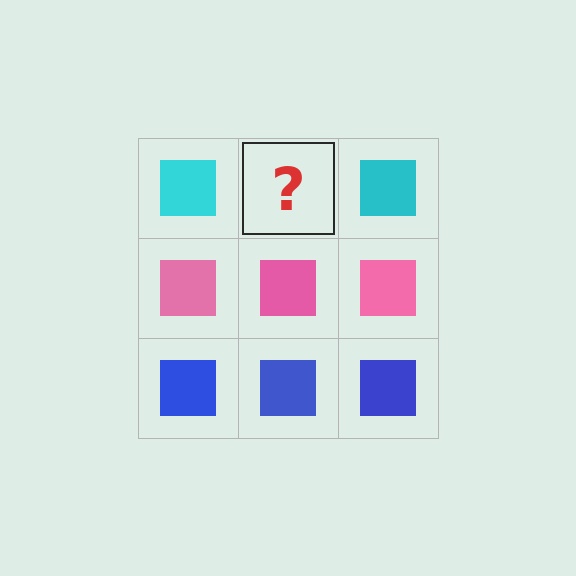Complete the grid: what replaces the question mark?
The question mark should be replaced with a cyan square.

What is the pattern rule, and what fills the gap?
The rule is that each row has a consistent color. The gap should be filled with a cyan square.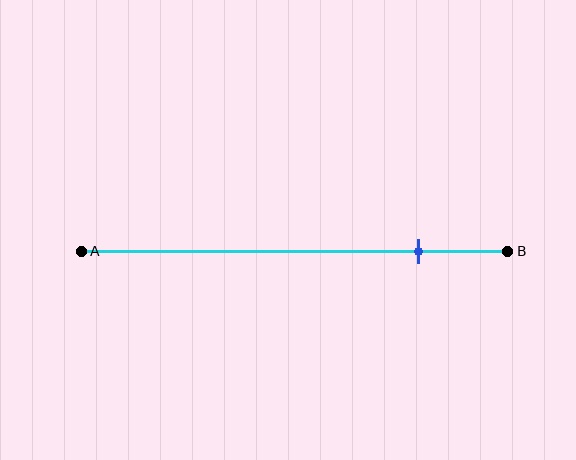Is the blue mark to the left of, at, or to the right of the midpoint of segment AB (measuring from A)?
The blue mark is to the right of the midpoint of segment AB.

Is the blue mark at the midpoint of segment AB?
No, the mark is at about 80% from A, not at the 50% midpoint.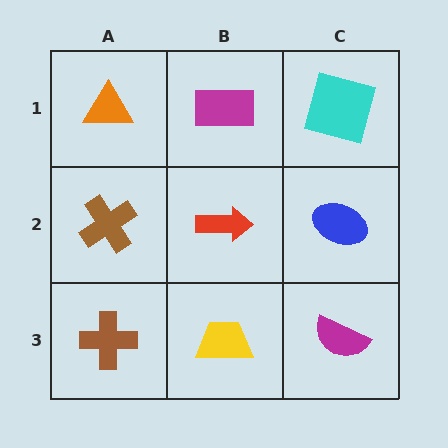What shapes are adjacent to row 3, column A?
A brown cross (row 2, column A), a yellow trapezoid (row 3, column B).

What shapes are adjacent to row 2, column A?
An orange triangle (row 1, column A), a brown cross (row 3, column A), a red arrow (row 2, column B).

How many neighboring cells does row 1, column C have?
2.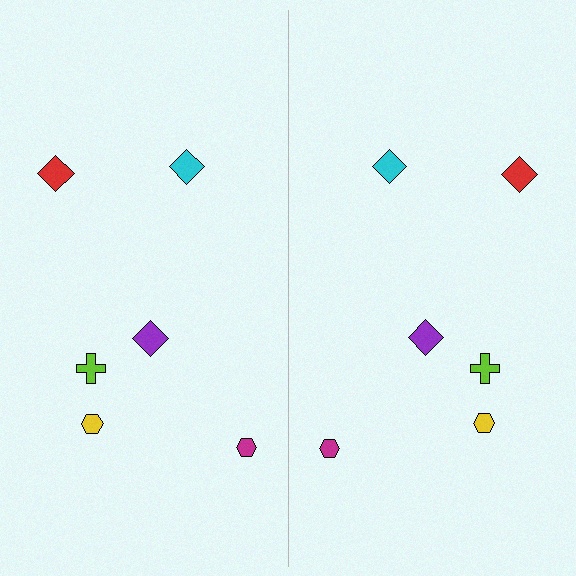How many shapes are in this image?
There are 12 shapes in this image.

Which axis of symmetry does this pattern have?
The pattern has a vertical axis of symmetry running through the center of the image.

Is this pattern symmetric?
Yes, this pattern has bilateral (reflection) symmetry.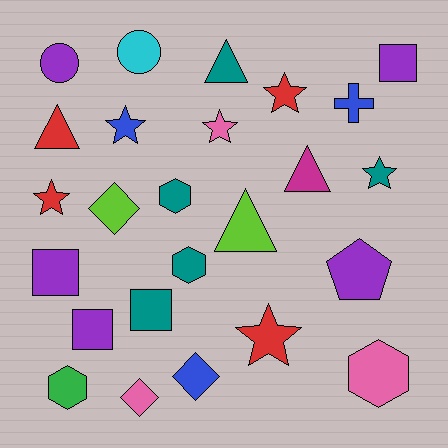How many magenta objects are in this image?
There is 1 magenta object.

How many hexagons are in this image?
There are 4 hexagons.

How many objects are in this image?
There are 25 objects.